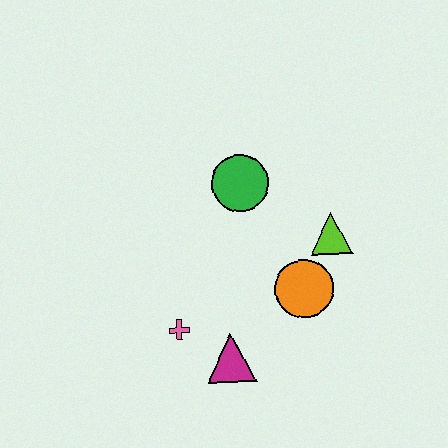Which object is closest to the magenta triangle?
The pink cross is closest to the magenta triangle.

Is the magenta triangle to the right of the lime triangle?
No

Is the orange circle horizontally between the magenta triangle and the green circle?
No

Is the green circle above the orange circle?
Yes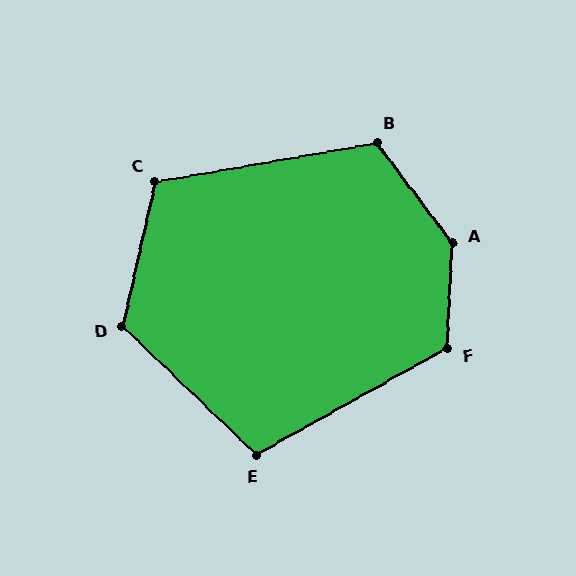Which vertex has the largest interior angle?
A, at approximately 140 degrees.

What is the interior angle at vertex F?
Approximately 122 degrees (obtuse).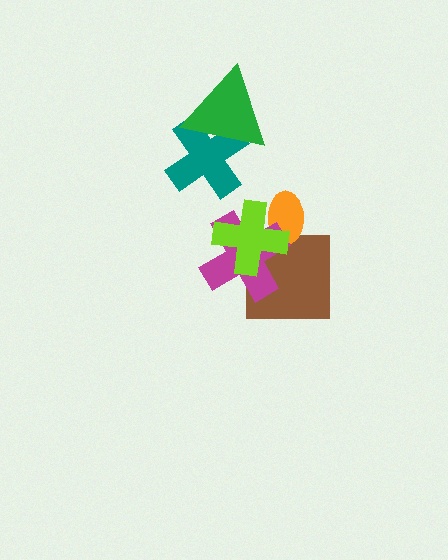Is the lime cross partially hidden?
No, no other shape covers it.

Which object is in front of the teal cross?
The green triangle is in front of the teal cross.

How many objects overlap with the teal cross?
1 object overlaps with the teal cross.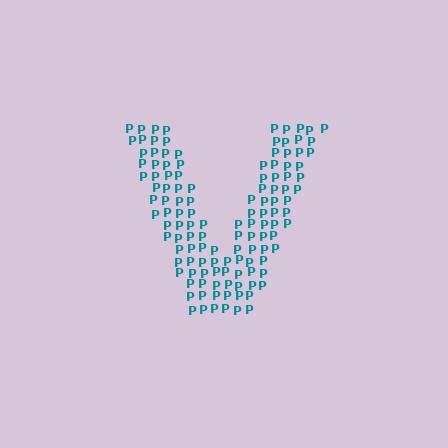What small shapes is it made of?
It is made of small letter P's.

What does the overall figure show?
The overall figure shows the letter V.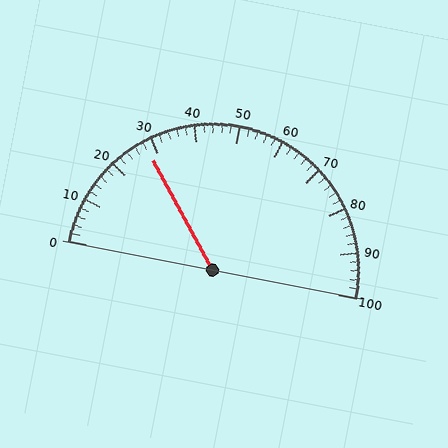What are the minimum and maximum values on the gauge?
The gauge ranges from 0 to 100.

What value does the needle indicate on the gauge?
The needle indicates approximately 28.